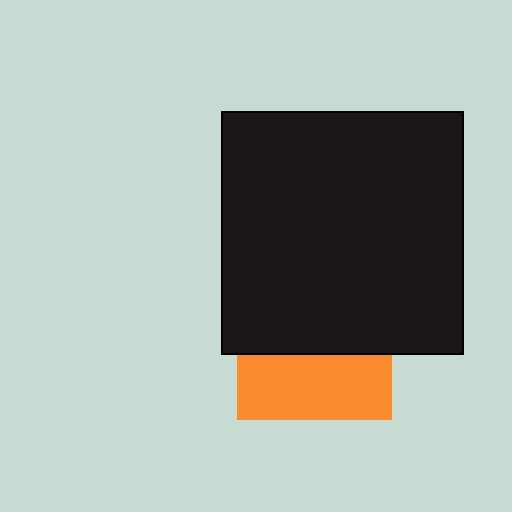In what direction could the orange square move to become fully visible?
The orange square could move down. That would shift it out from behind the black square entirely.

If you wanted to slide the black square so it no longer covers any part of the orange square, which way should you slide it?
Slide it up — that is the most direct way to separate the two shapes.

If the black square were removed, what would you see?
You would see the complete orange square.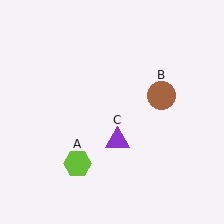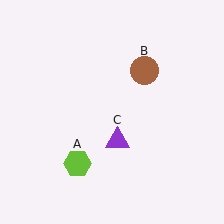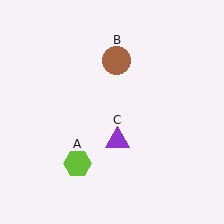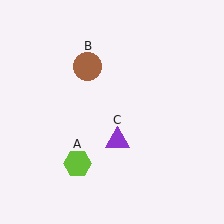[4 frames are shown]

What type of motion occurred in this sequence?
The brown circle (object B) rotated counterclockwise around the center of the scene.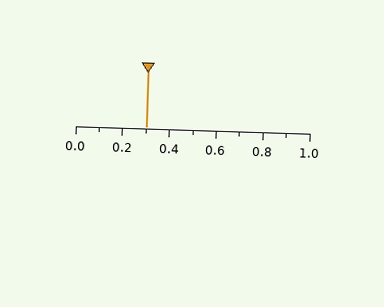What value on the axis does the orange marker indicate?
The marker indicates approximately 0.3.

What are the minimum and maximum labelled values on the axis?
The axis runs from 0.0 to 1.0.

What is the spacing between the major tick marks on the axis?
The major ticks are spaced 0.2 apart.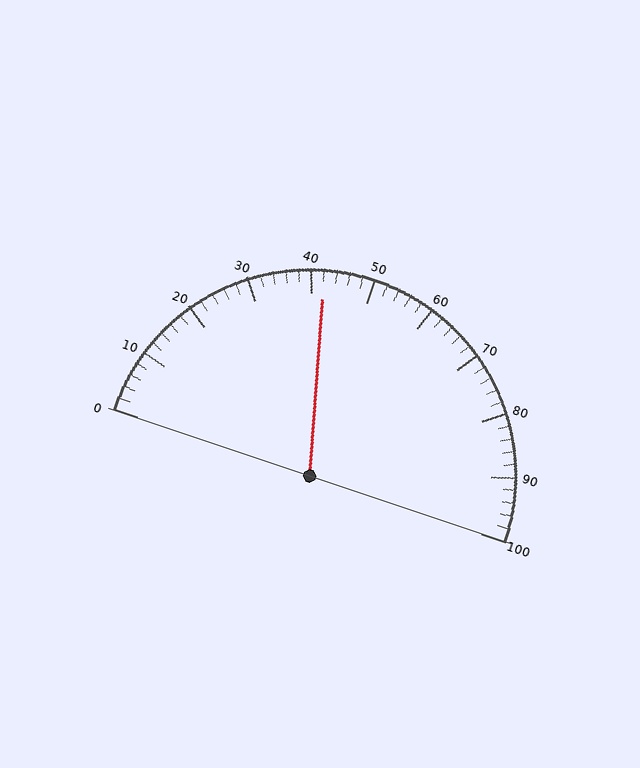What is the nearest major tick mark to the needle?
The nearest major tick mark is 40.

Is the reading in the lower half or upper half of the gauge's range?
The reading is in the lower half of the range (0 to 100).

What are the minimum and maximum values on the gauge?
The gauge ranges from 0 to 100.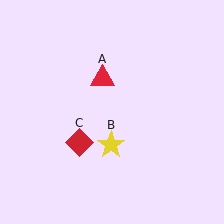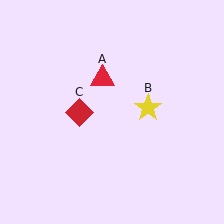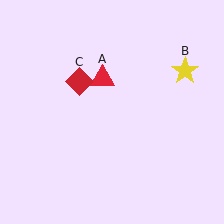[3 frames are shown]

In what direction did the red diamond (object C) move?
The red diamond (object C) moved up.